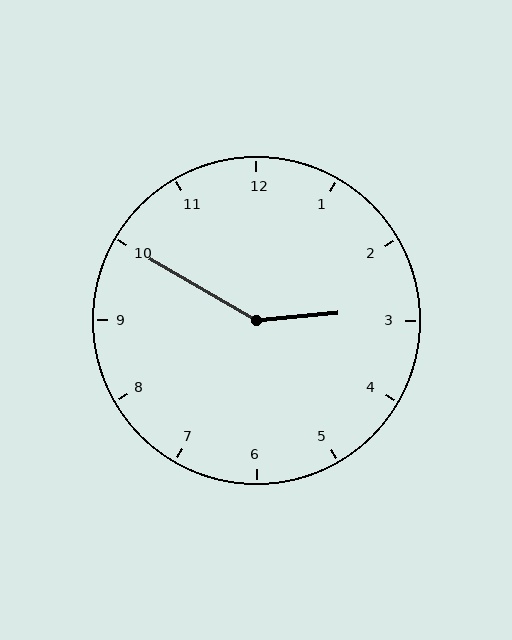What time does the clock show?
2:50.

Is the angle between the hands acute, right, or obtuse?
It is obtuse.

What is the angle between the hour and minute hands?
Approximately 145 degrees.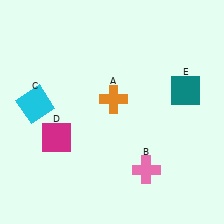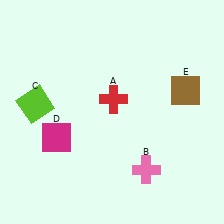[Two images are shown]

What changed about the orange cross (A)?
In Image 1, A is orange. In Image 2, it changed to red.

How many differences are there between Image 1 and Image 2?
There are 3 differences between the two images.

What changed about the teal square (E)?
In Image 1, E is teal. In Image 2, it changed to brown.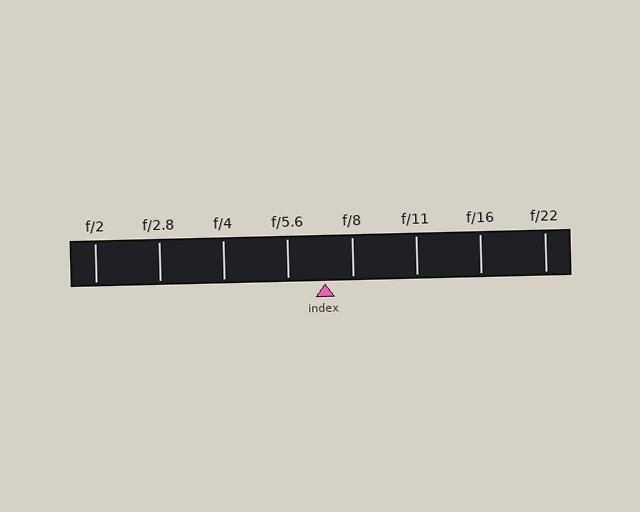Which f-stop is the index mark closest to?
The index mark is closest to f/8.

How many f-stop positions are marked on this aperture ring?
There are 8 f-stop positions marked.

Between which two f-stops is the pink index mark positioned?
The index mark is between f/5.6 and f/8.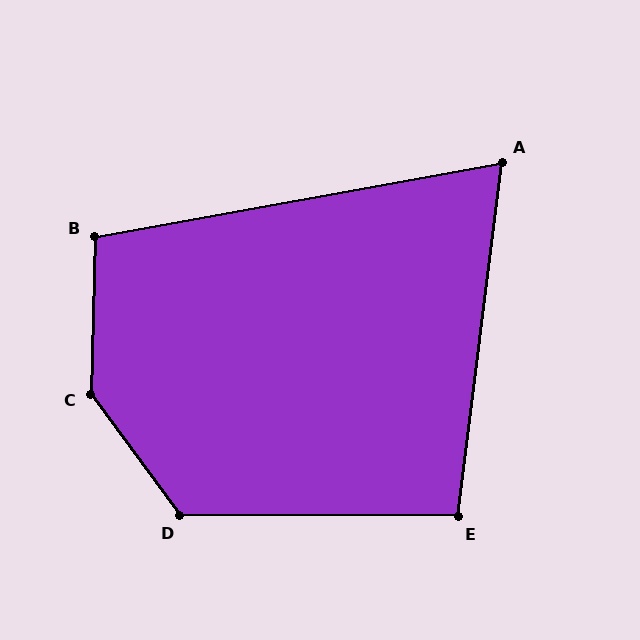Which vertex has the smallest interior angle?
A, at approximately 73 degrees.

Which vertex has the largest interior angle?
C, at approximately 143 degrees.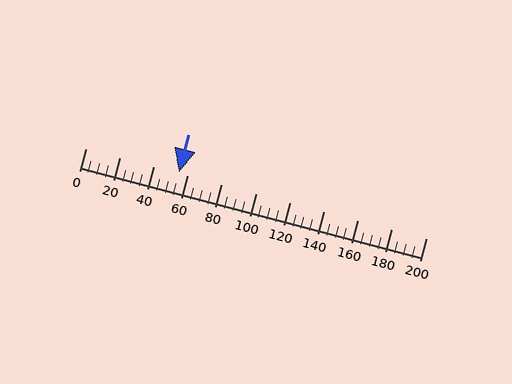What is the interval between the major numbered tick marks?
The major tick marks are spaced 20 units apart.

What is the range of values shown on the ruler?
The ruler shows values from 0 to 200.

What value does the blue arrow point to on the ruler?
The blue arrow points to approximately 55.